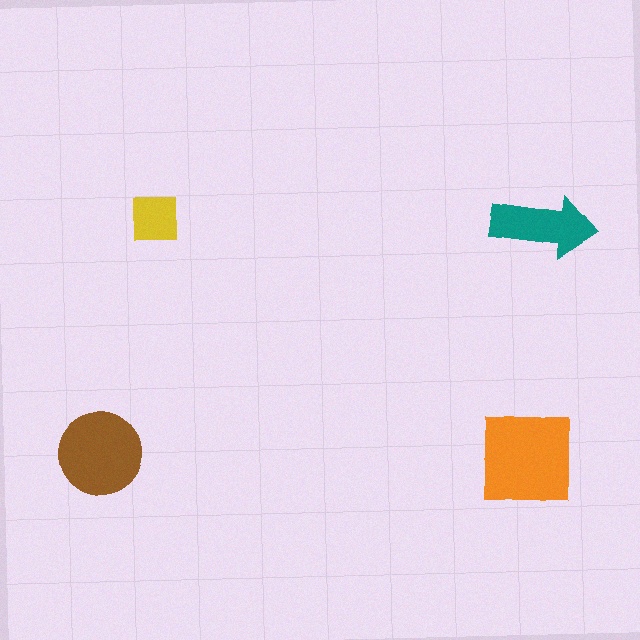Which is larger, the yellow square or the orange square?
The orange square.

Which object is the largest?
The orange square.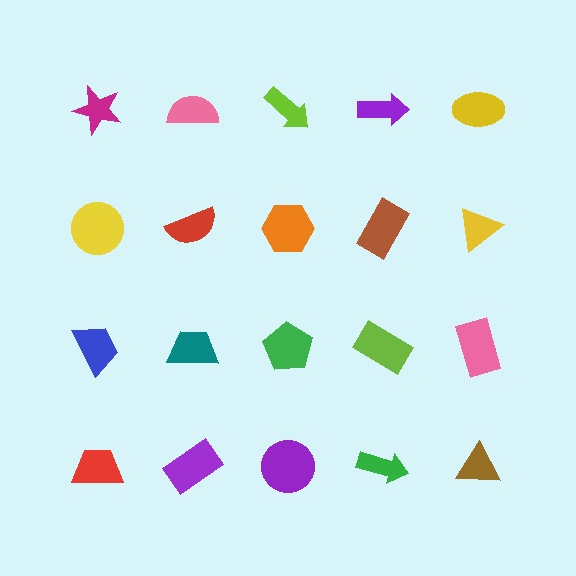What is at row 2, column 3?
An orange hexagon.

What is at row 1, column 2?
A pink semicircle.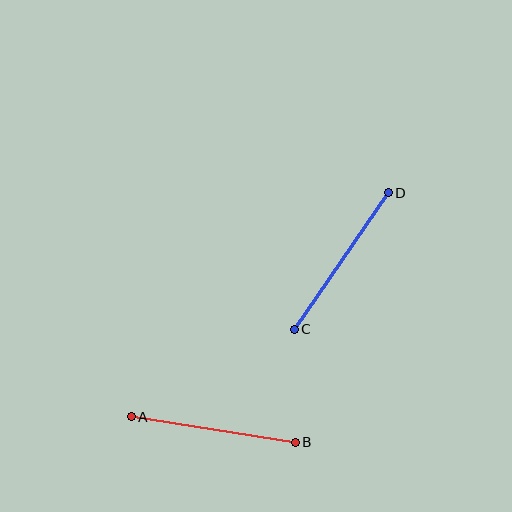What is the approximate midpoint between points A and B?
The midpoint is at approximately (213, 430) pixels.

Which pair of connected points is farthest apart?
Points A and B are farthest apart.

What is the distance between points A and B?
The distance is approximately 166 pixels.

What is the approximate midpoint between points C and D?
The midpoint is at approximately (341, 261) pixels.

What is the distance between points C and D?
The distance is approximately 166 pixels.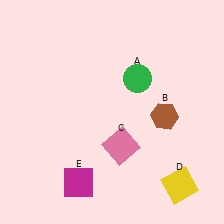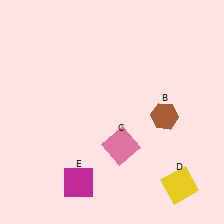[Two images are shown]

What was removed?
The green circle (A) was removed in Image 2.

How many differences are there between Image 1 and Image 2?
There is 1 difference between the two images.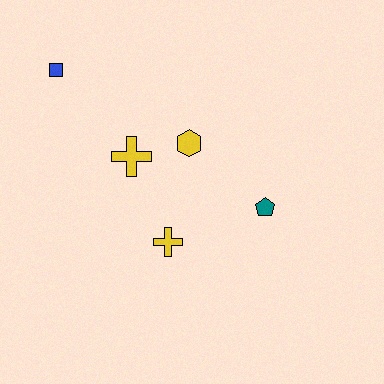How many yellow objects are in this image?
There are 3 yellow objects.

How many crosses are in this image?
There are 2 crosses.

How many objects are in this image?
There are 5 objects.